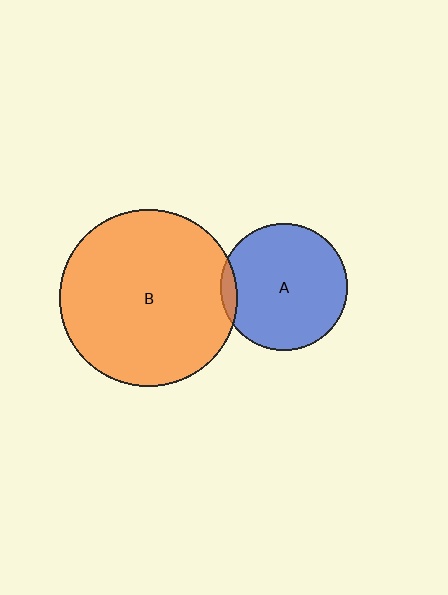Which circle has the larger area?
Circle B (orange).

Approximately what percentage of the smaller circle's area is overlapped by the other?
Approximately 5%.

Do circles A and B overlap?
Yes.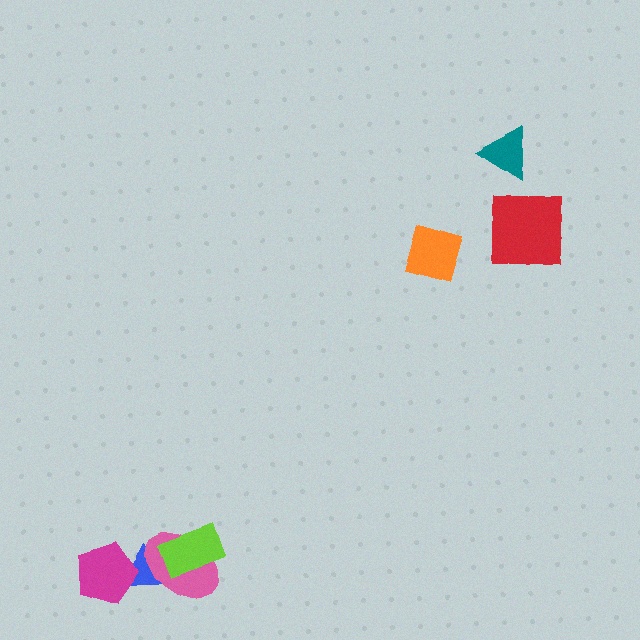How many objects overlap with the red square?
0 objects overlap with the red square.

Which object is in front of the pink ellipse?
The lime rectangle is in front of the pink ellipse.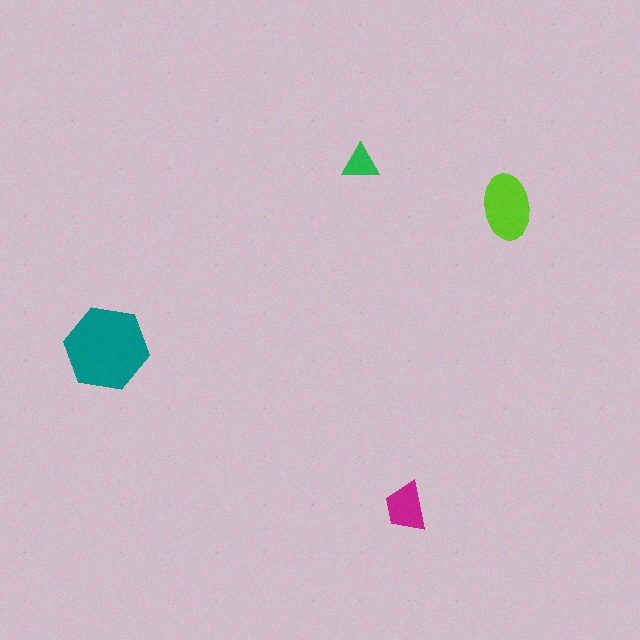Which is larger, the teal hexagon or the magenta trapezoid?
The teal hexagon.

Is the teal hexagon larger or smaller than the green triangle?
Larger.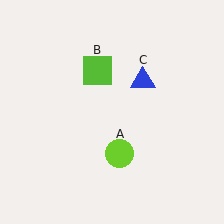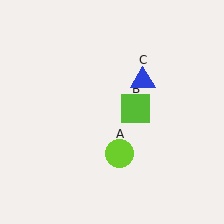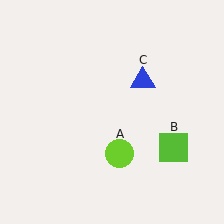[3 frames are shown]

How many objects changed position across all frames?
1 object changed position: lime square (object B).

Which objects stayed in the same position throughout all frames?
Lime circle (object A) and blue triangle (object C) remained stationary.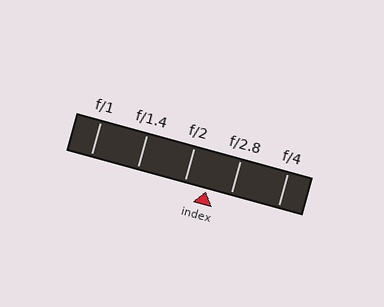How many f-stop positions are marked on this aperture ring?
There are 5 f-stop positions marked.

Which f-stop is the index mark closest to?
The index mark is closest to f/2.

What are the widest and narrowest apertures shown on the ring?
The widest aperture shown is f/1 and the narrowest is f/4.